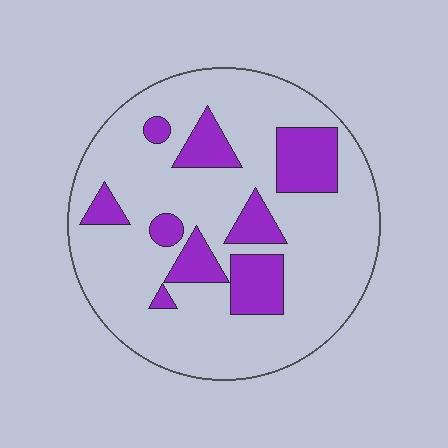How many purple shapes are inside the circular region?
9.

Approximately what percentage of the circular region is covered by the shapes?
Approximately 20%.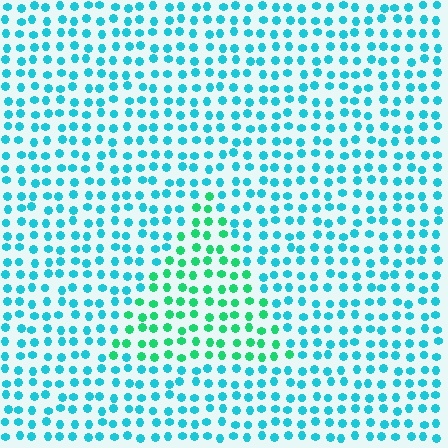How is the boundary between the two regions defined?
The boundary is defined purely by a slight shift in hue (about 39 degrees). Spacing, size, and orientation are identical on both sides.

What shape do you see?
I see a triangle.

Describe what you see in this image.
The image is filled with small cyan elements in a uniform arrangement. A triangle-shaped region is visible where the elements are tinted to a slightly different hue, forming a subtle color boundary.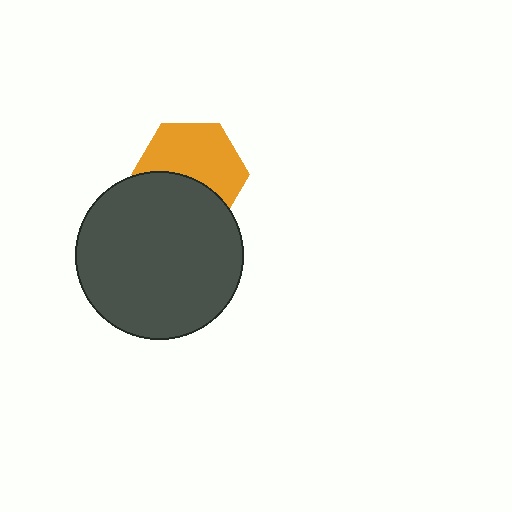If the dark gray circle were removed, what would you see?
You would see the complete orange hexagon.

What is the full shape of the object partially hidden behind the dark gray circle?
The partially hidden object is an orange hexagon.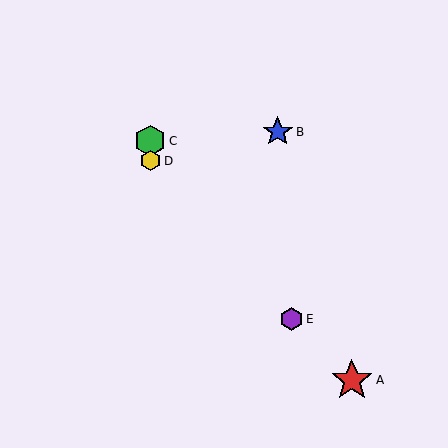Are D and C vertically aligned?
Yes, both are at x≈150.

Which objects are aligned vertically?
Objects C, D are aligned vertically.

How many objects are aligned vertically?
2 objects (C, D) are aligned vertically.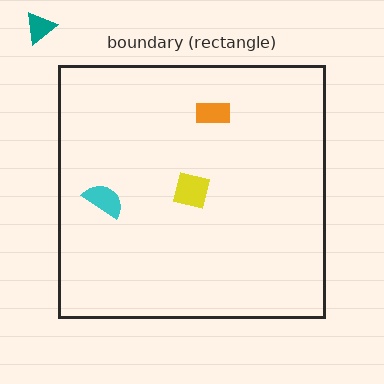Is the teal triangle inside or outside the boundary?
Outside.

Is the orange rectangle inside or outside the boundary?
Inside.